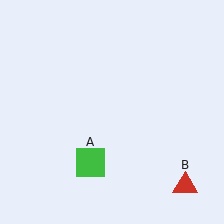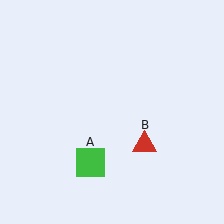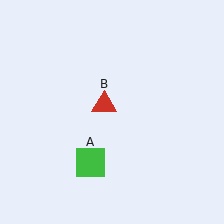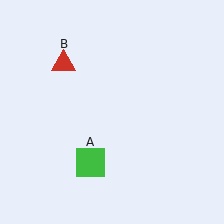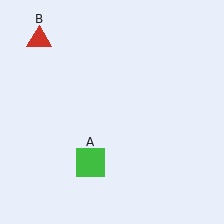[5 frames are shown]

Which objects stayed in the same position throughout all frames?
Green square (object A) remained stationary.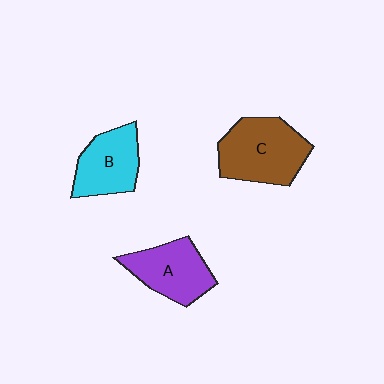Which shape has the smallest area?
Shape B (cyan).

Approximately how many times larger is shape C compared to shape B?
Approximately 1.3 times.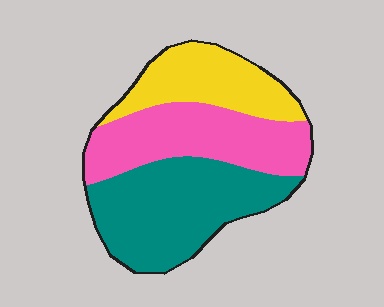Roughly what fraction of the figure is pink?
Pink covers 34% of the figure.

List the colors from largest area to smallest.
From largest to smallest: teal, pink, yellow.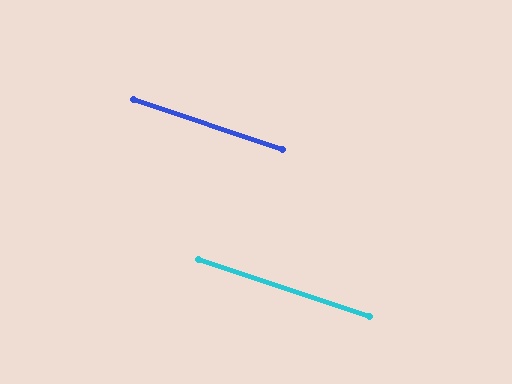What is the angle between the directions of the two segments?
Approximately 0 degrees.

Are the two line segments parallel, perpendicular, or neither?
Parallel — their directions differ by only 0.2°.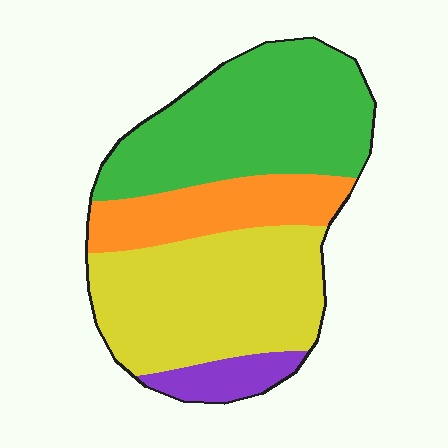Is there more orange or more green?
Green.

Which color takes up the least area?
Purple, at roughly 5%.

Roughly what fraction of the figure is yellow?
Yellow takes up about three eighths (3/8) of the figure.